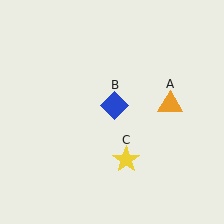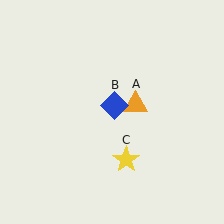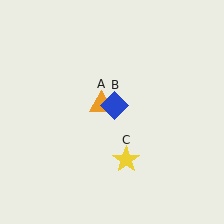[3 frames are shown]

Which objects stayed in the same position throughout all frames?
Blue diamond (object B) and yellow star (object C) remained stationary.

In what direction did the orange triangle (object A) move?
The orange triangle (object A) moved left.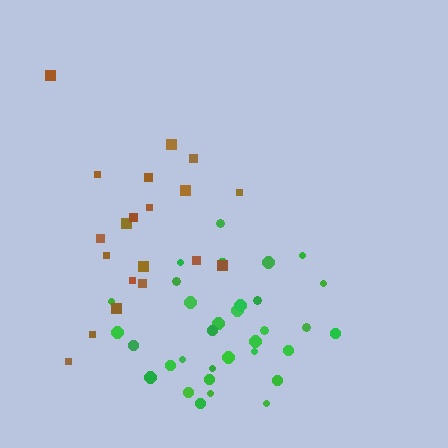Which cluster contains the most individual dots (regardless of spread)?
Green (33).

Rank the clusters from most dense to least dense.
green, brown.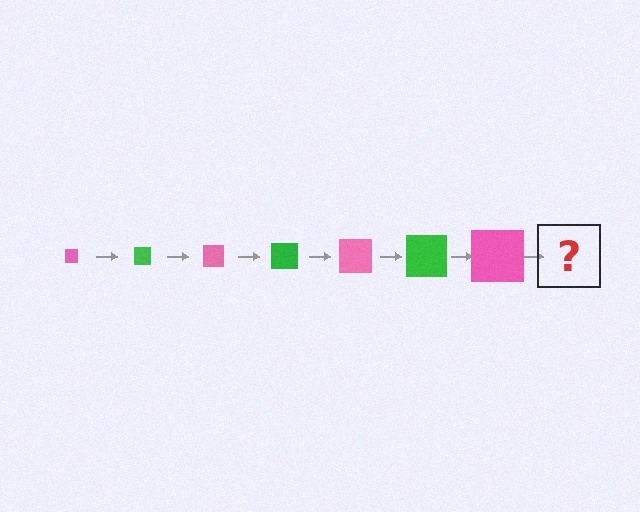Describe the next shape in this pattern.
It should be a green square, larger than the previous one.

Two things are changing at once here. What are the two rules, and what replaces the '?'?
The two rules are that the square grows larger each step and the color cycles through pink and green. The '?' should be a green square, larger than the previous one.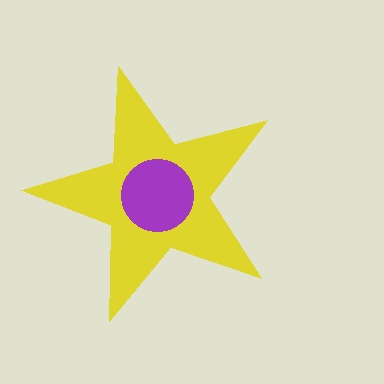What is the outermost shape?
The yellow star.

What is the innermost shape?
The purple circle.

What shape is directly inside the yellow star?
The purple circle.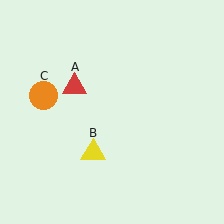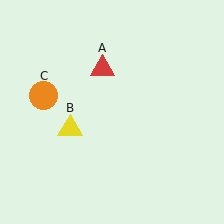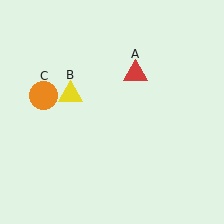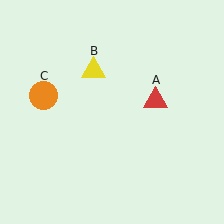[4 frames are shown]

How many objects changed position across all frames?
2 objects changed position: red triangle (object A), yellow triangle (object B).